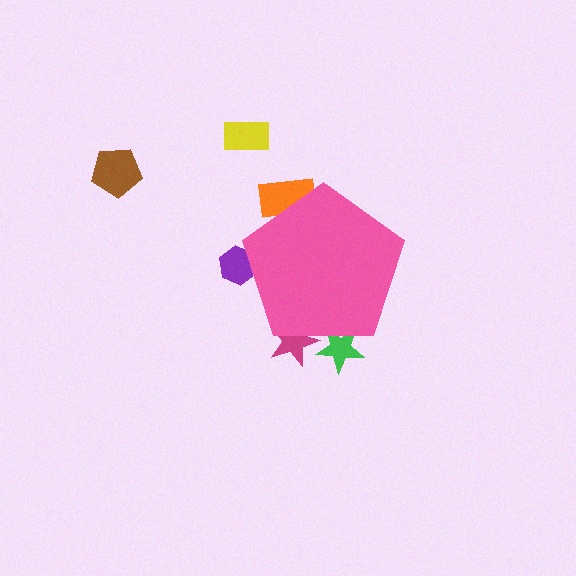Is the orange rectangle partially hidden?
Yes, the orange rectangle is partially hidden behind the pink pentagon.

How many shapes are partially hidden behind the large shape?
4 shapes are partially hidden.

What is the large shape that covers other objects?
A pink pentagon.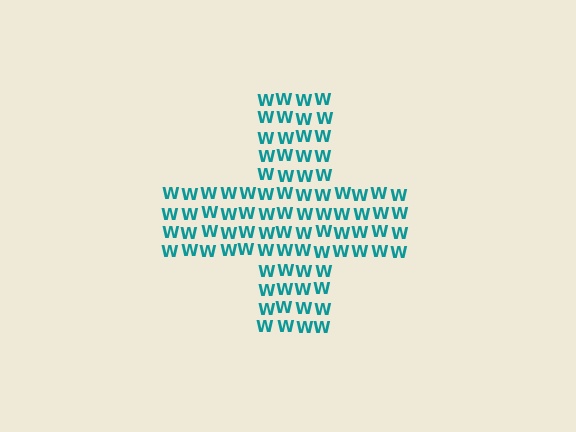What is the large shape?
The large shape is a cross.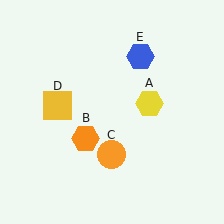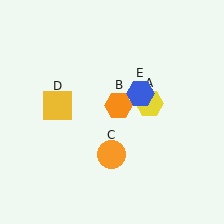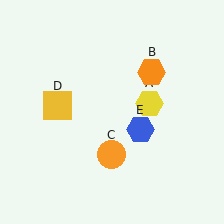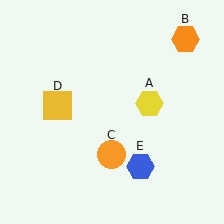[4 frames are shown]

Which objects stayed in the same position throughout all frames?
Yellow hexagon (object A) and orange circle (object C) and yellow square (object D) remained stationary.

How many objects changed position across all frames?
2 objects changed position: orange hexagon (object B), blue hexagon (object E).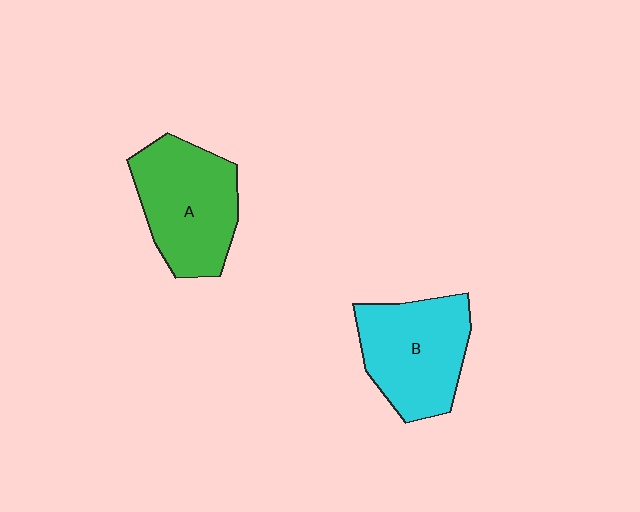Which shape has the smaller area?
Shape B (cyan).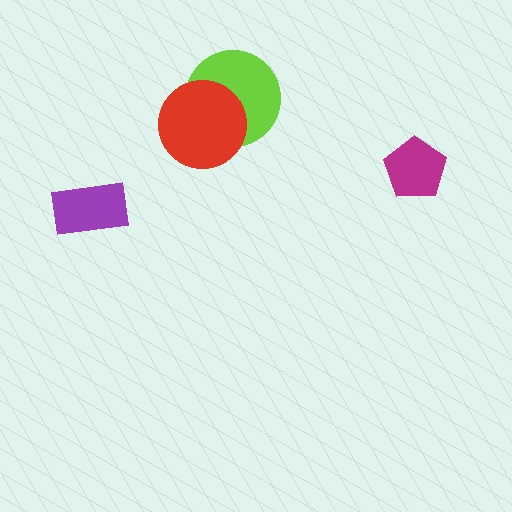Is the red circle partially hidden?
No, no other shape covers it.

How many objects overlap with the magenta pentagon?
0 objects overlap with the magenta pentagon.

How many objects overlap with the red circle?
1 object overlaps with the red circle.